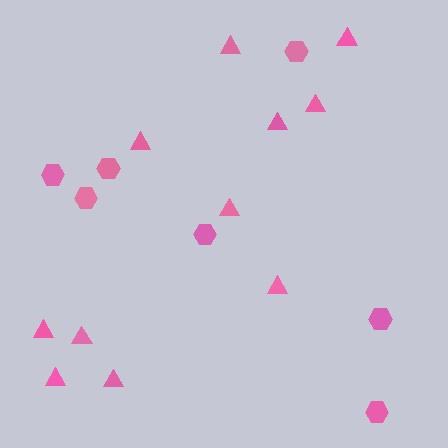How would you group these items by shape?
There are 2 groups: one group of triangles (11) and one group of hexagons (7).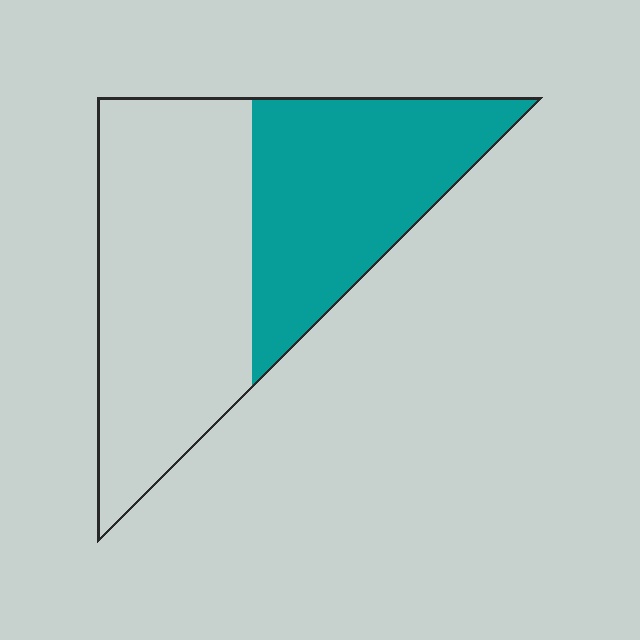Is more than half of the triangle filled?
No.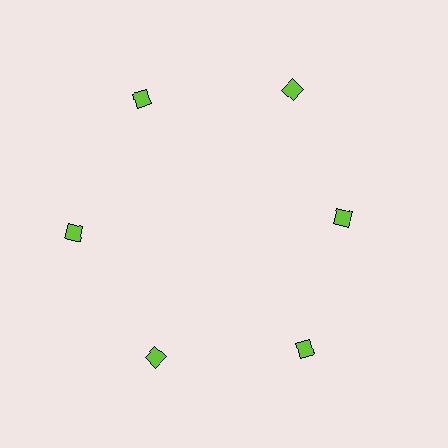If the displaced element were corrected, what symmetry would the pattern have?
It would have 6-fold rotational symmetry — the pattern would map onto itself every 60 degrees.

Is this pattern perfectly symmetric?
No. The 6 lime diamonds are arranged in a ring, but one element near the 3 o'clock position is pulled inward toward the center, breaking the 6-fold rotational symmetry.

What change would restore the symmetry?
The symmetry would be restored by moving it outward, back onto the ring so that all 6 diamonds sit at equal angles and equal distance from the center.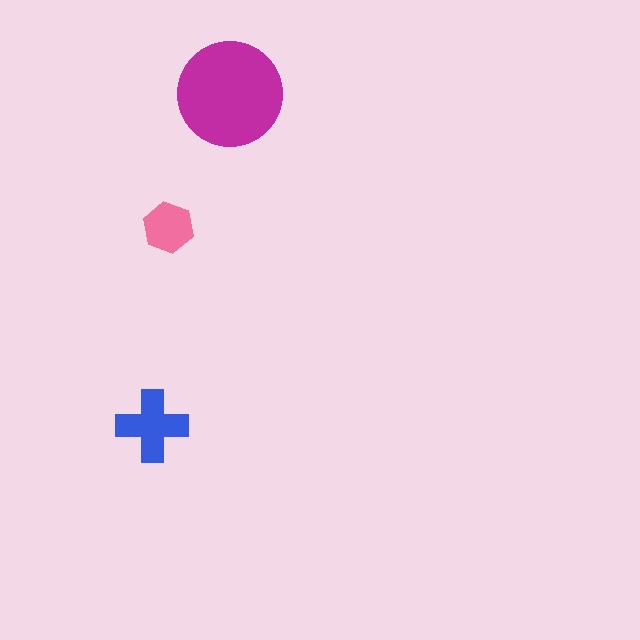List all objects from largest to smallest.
The magenta circle, the blue cross, the pink hexagon.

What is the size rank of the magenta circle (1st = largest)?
1st.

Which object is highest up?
The magenta circle is topmost.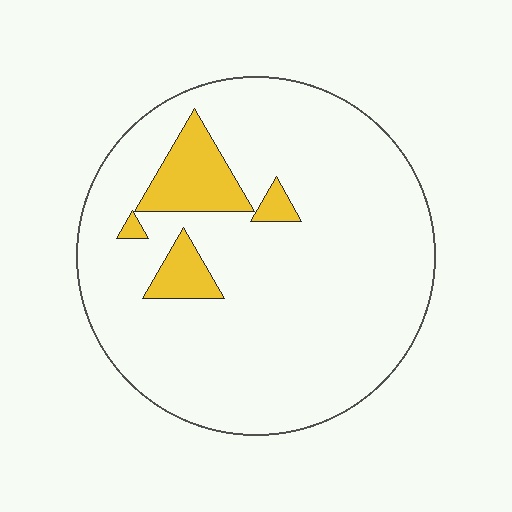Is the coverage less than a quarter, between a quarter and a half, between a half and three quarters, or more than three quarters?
Less than a quarter.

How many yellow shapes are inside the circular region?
4.